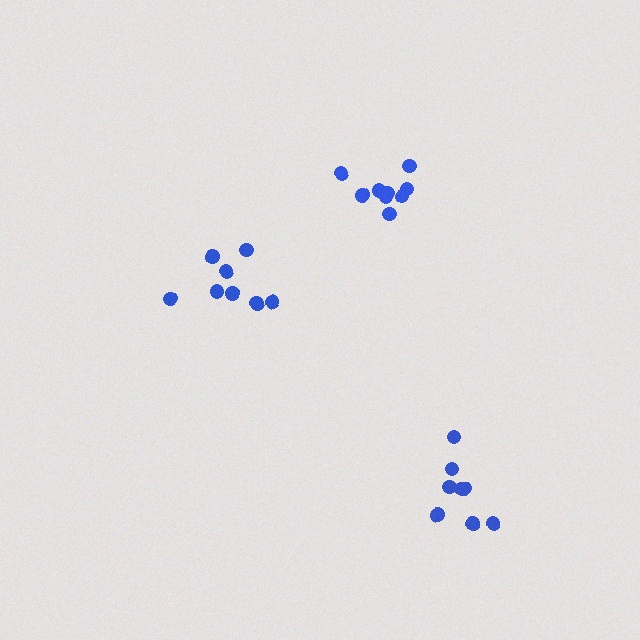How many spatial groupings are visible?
There are 3 spatial groupings.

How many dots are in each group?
Group 1: 8 dots, Group 2: 8 dots, Group 3: 9 dots (25 total).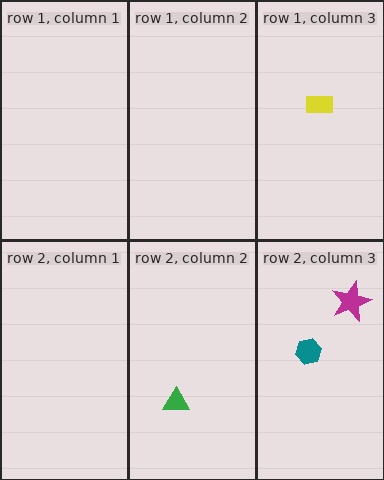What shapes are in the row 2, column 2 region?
The green triangle.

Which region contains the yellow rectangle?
The row 1, column 3 region.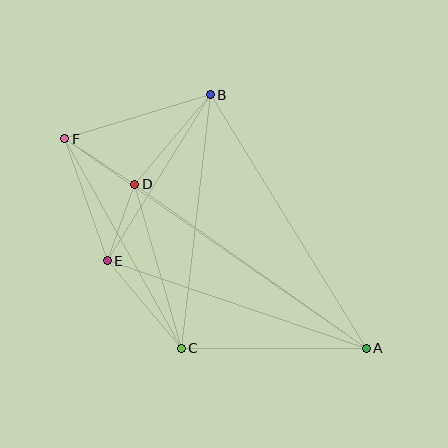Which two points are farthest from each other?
Points A and F are farthest from each other.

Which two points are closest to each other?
Points D and E are closest to each other.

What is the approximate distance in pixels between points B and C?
The distance between B and C is approximately 255 pixels.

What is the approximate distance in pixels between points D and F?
The distance between D and F is approximately 84 pixels.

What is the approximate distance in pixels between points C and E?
The distance between C and E is approximately 115 pixels.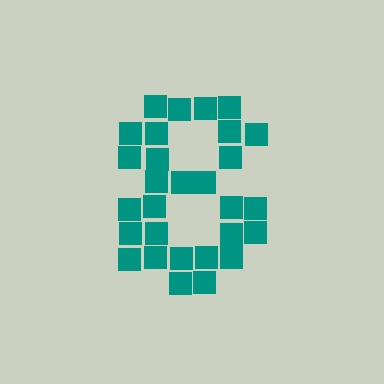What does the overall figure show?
The overall figure shows the digit 8.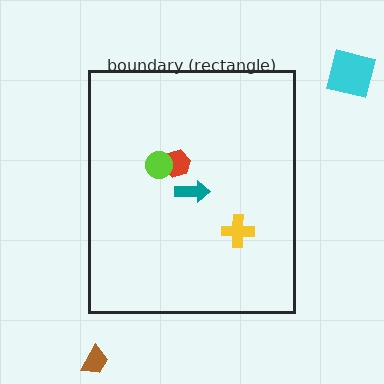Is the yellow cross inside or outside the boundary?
Inside.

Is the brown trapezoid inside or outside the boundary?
Outside.